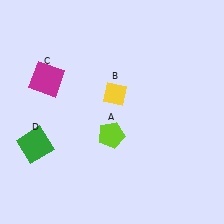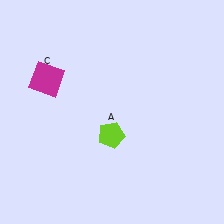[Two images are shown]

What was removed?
The green square (D), the yellow diamond (B) were removed in Image 2.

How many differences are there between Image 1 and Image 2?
There are 2 differences between the two images.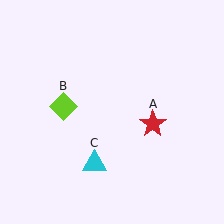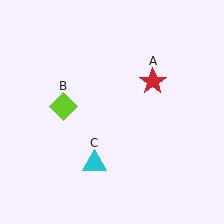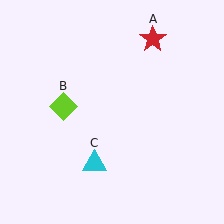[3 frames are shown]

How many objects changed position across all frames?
1 object changed position: red star (object A).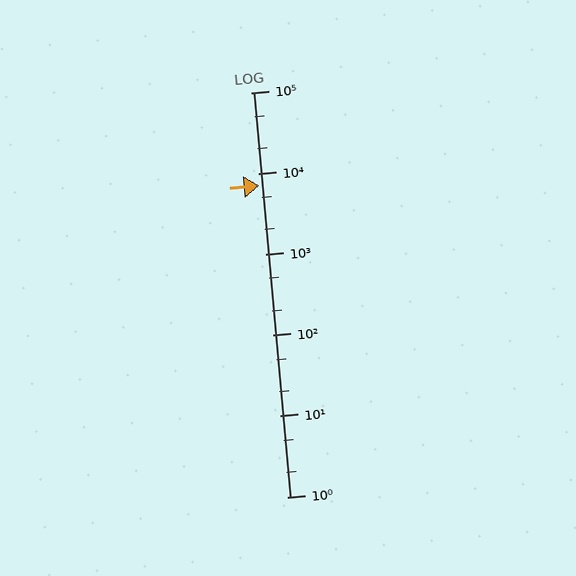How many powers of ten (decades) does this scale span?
The scale spans 5 decades, from 1 to 100000.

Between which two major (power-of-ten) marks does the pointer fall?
The pointer is between 1000 and 10000.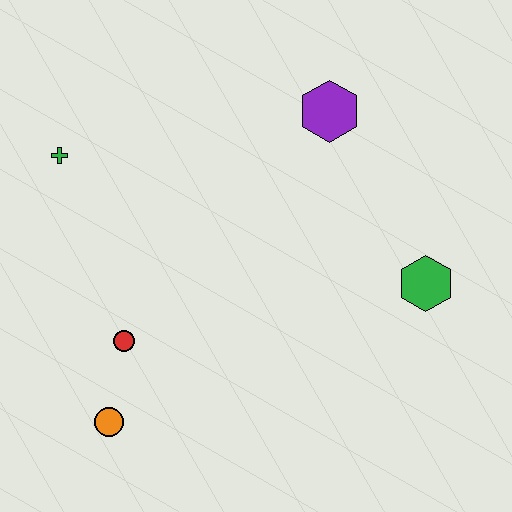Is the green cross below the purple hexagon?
Yes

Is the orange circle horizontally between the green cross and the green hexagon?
Yes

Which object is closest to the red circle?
The orange circle is closest to the red circle.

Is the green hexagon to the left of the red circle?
No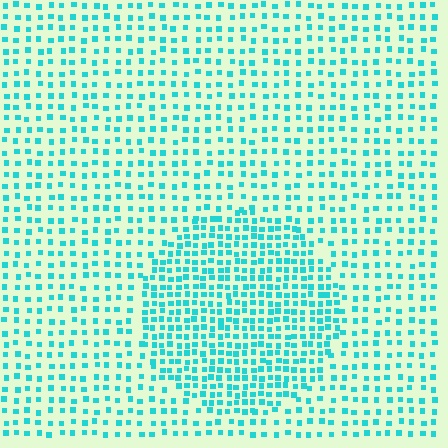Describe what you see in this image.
The image contains small cyan elements arranged at two different densities. A circle-shaped region is visible where the elements are more densely packed than the surrounding area.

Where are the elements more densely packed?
The elements are more densely packed inside the circle boundary.